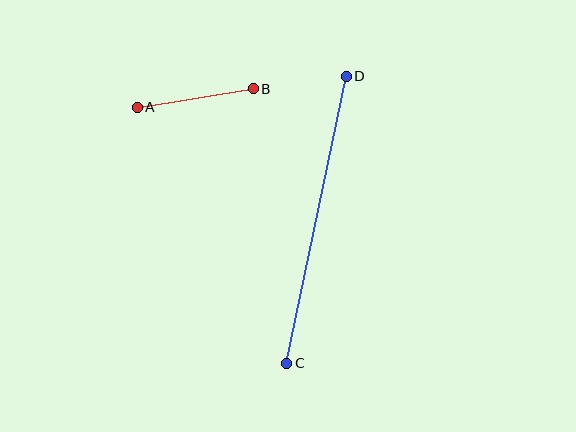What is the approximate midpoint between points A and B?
The midpoint is at approximately (195, 98) pixels.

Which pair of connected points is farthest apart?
Points C and D are farthest apart.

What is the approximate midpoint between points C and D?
The midpoint is at approximately (316, 220) pixels.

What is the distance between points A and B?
The distance is approximately 117 pixels.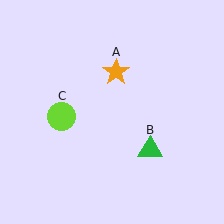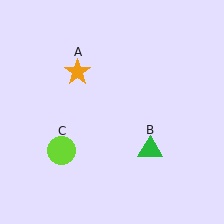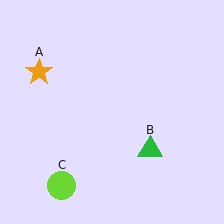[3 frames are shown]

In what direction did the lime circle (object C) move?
The lime circle (object C) moved down.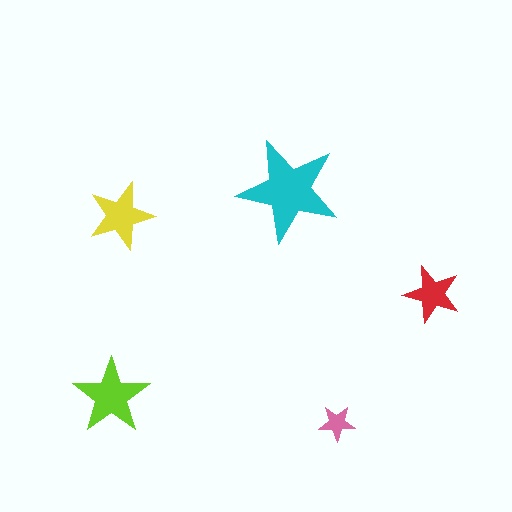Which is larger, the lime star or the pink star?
The lime one.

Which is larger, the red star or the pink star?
The red one.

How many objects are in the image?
There are 5 objects in the image.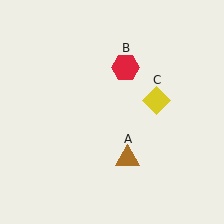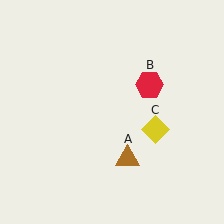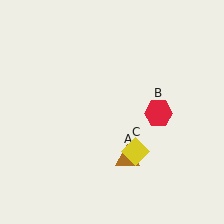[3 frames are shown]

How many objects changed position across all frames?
2 objects changed position: red hexagon (object B), yellow diamond (object C).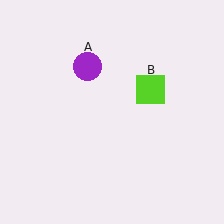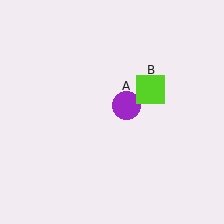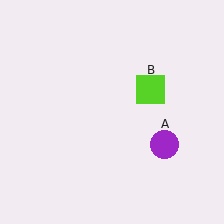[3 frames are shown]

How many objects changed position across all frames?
1 object changed position: purple circle (object A).